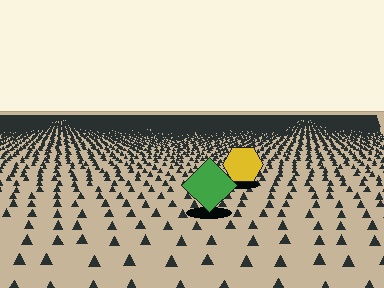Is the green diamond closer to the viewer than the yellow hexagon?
Yes. The green diamond is closer — you can tell from the texture gradient: the ground texture is coarser near it.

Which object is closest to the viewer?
The green diamond is closest. The texture marks near it are larger and more spread out.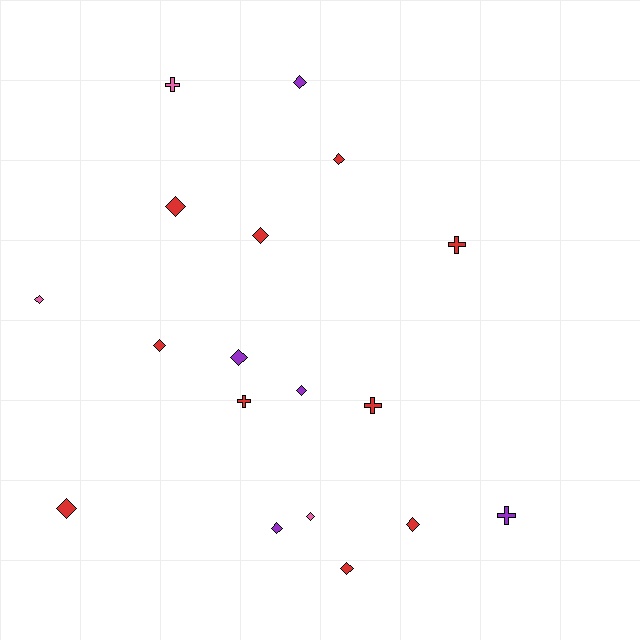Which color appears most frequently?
Red, with 10 objects.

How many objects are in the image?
There are 18 objects.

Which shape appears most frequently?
Diamond, with 13 objects.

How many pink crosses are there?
There is 1 pink cross.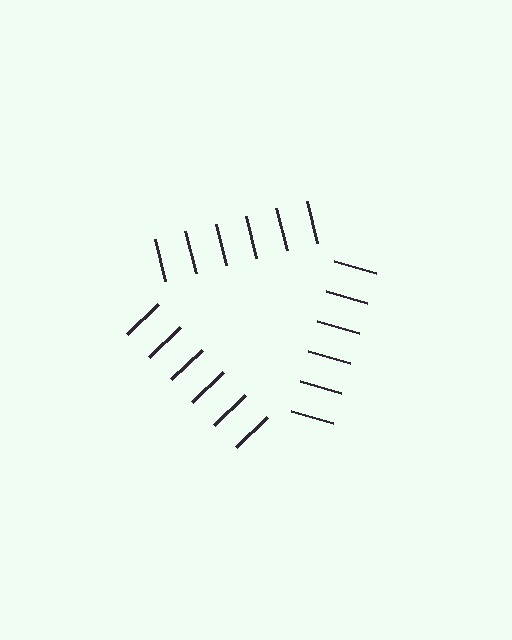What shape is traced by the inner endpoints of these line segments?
An illusory triangle — the line segments terminate on its edges but no continuous stroke is drawn.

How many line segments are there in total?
18 — 6 along each of the 3 edges.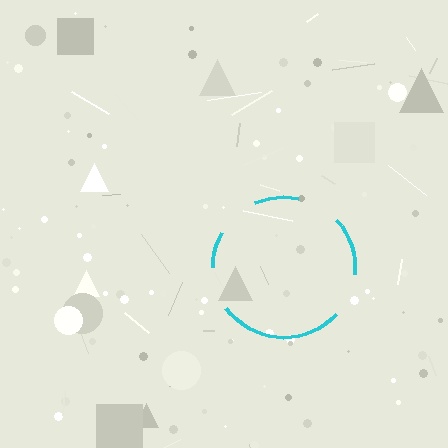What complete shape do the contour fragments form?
The contour fragments form a circle.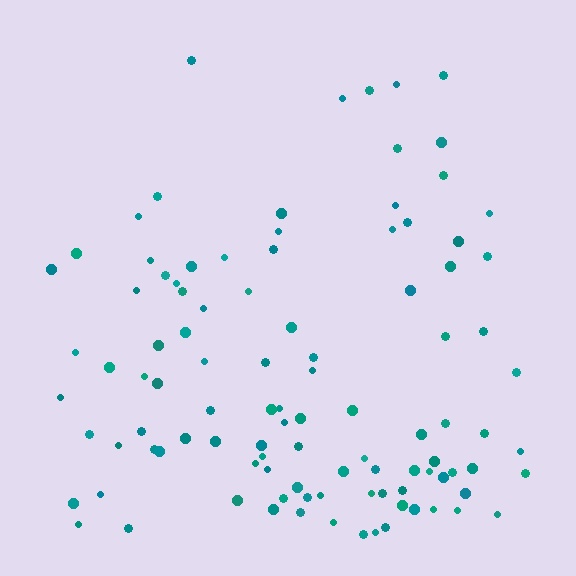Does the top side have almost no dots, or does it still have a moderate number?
Still a moderate number, just noticeably fewer than the bottom.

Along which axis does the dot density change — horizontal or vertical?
Vertical.